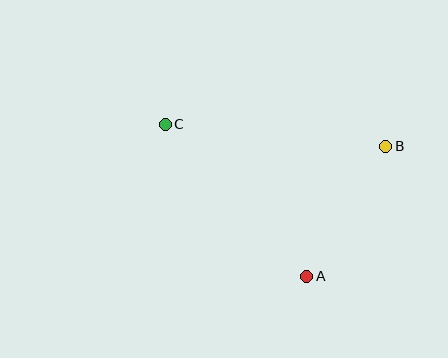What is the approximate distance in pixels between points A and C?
The distance between A and C is approximately 208 pixels.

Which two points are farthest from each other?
Points B and C are farthest from each other.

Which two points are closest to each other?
Points A and B are closest to each other.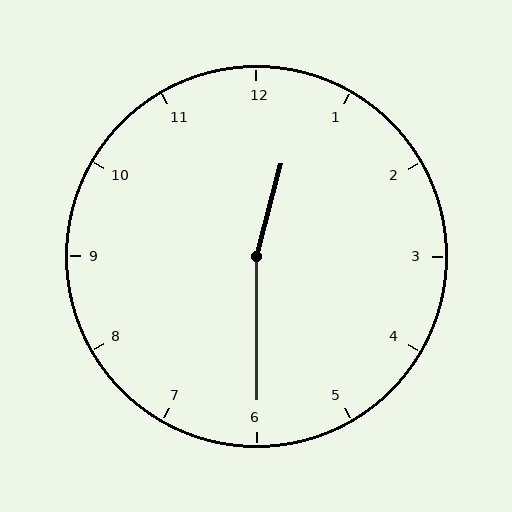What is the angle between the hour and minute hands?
Approximately 165 degrees.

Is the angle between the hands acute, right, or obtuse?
It is obtuse.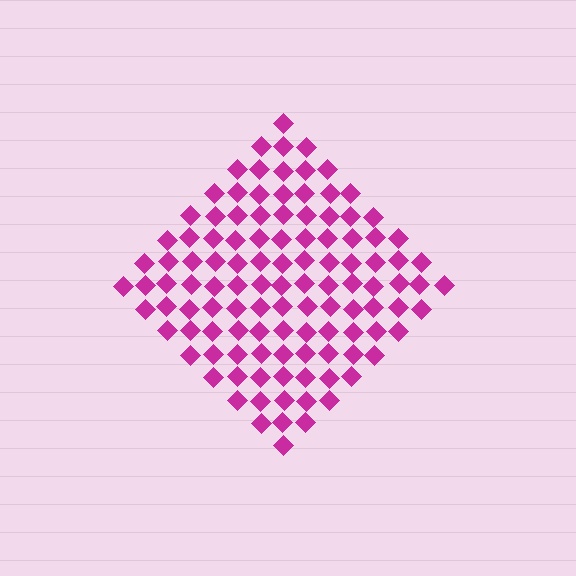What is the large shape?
The large shape is a diamond.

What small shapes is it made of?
It is made of small diamonds.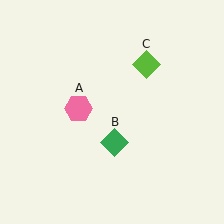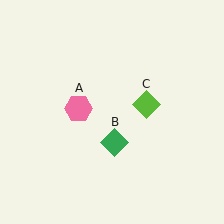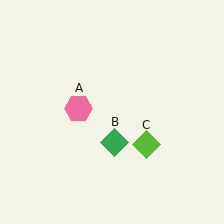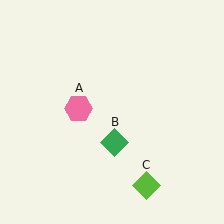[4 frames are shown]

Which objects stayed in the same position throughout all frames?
Pink hexagon (object A) and green diamond (object B) remained stationary.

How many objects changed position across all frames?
1 object changed position: lime diamond (object C).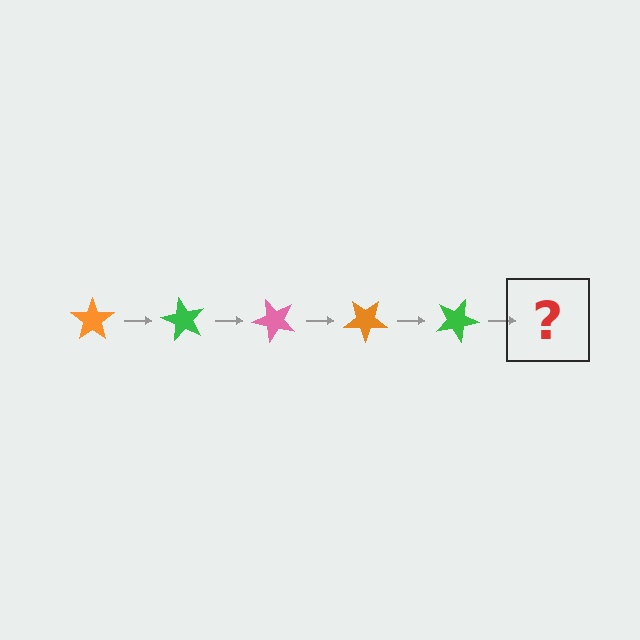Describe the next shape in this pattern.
It should be a pink star, rotated 300 degrees from the start.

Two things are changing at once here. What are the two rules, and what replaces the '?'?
The two rules are that it rotates 60 degrees each step and the color cycles through orange, green, and pink. The '?' should be a pink star, rotated 300 degrees from the start.